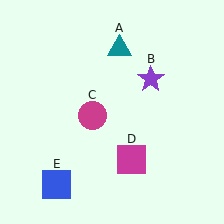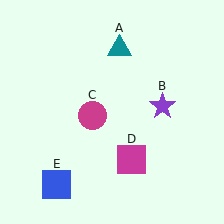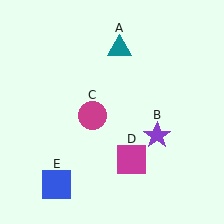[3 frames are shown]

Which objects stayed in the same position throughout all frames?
Teal triangle (object A) and magenta circle (object C) and magenta square (object D) and blue square (object E) remained stationary.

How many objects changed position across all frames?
1 object changed position: purple star (object B).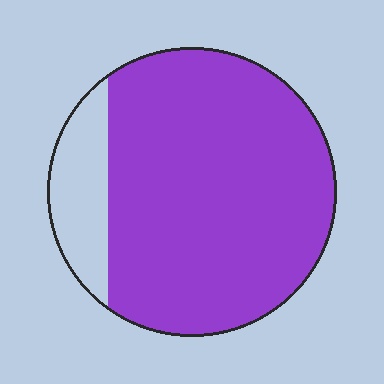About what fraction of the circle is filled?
About five sixths (5/6).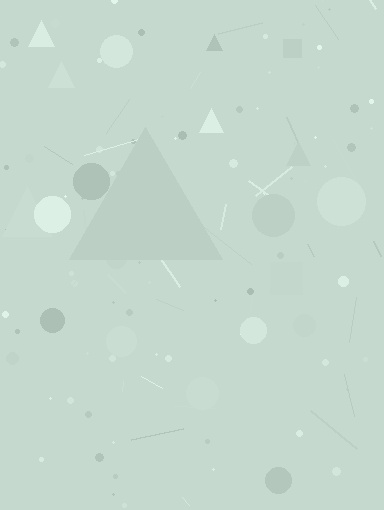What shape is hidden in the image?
A triangle is hidden in the image.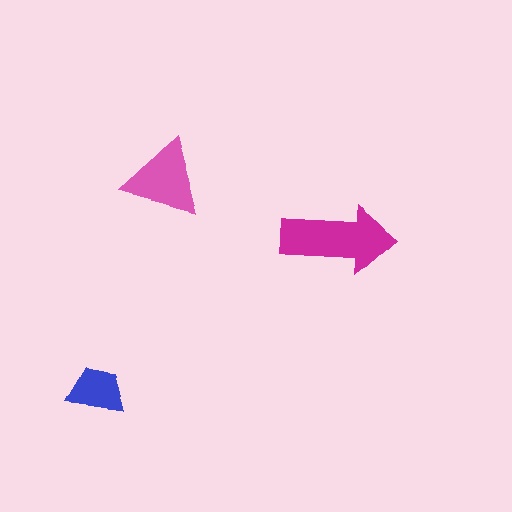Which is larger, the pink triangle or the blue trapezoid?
The pink triangle.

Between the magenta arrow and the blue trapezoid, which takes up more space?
The magenta arrow.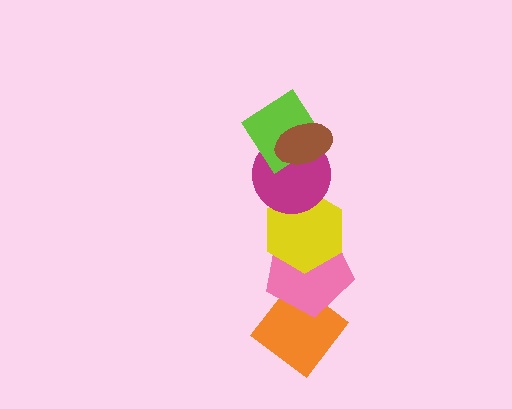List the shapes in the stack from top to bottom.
From top to bottom: the brown ellipse, the lime diamond, the magenta circle, the yellow hexagon, the pink pentagon, the orange diamond.